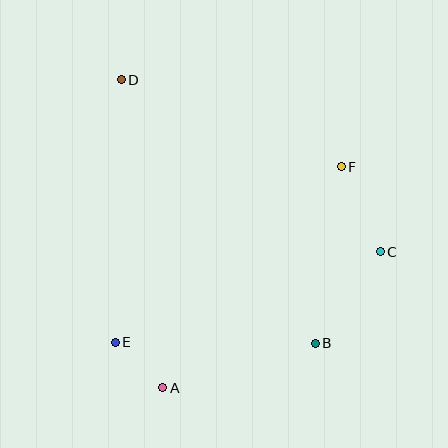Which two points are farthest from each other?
Points B and D are farthest from each other.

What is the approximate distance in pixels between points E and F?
The distance between E and F is approximately 286 pixels.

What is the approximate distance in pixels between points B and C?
The distance between B and C is approximately 112 pixels.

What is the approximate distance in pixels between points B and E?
The distance between B and E is approximately 200 pixels.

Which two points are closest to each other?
Points A and E are closest to each other.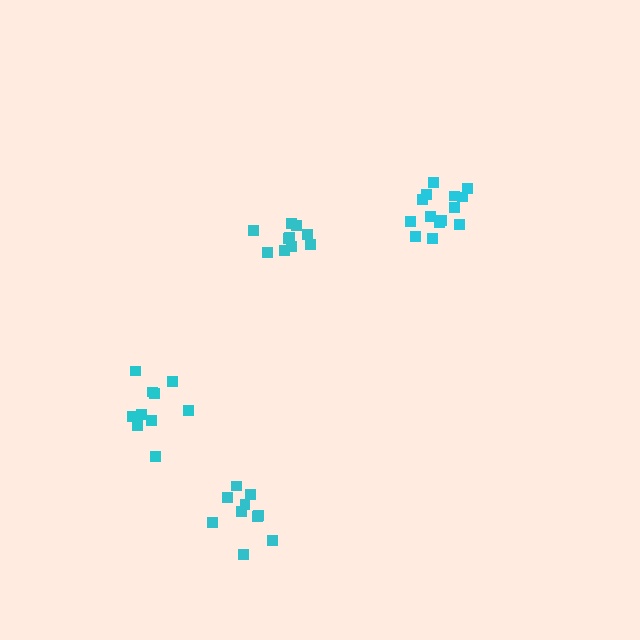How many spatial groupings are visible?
There are 4 spatial groupings.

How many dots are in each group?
Group 1: 11 dots, Group 2: 10 dots, Group 3: 10 dots, Group 4: 14 dots (45 total).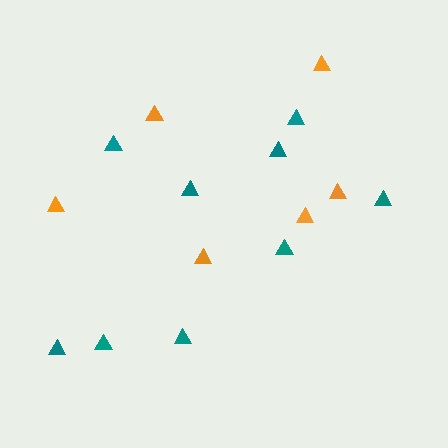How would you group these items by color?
There are 2 groups: one group of orange triangles (6) and one group of teal triangles (9).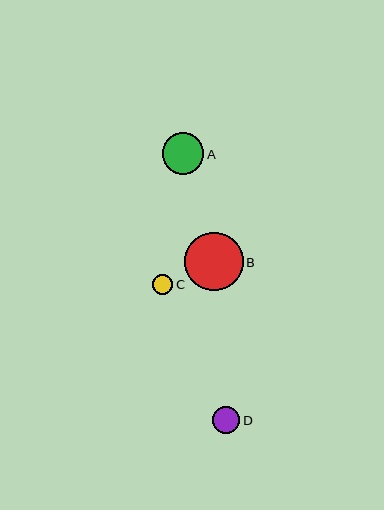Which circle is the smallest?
Circle C is the smallest with a size of approximately 21 pixels.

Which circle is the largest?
Circle B is the largest with a size of approximately 58 pixels.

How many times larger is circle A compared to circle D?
Circle A is approximately 1.5 times the size of circle D.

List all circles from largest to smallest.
From largest to smallest: B, A, D, C.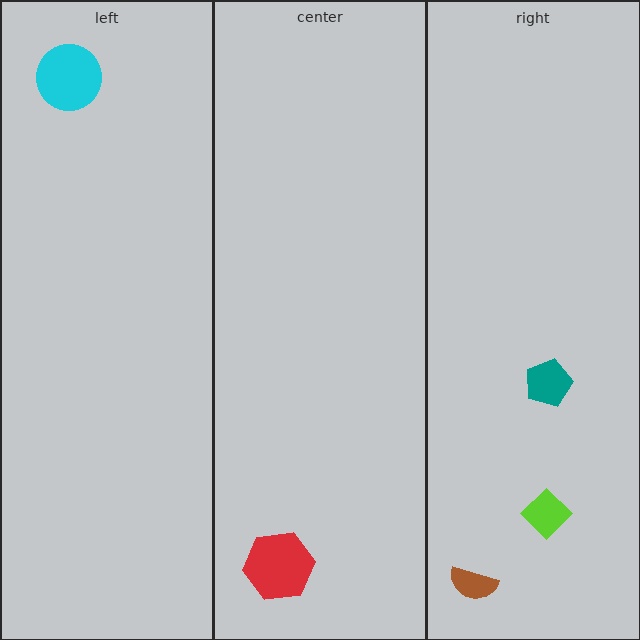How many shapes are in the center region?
1.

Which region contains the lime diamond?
The right region.